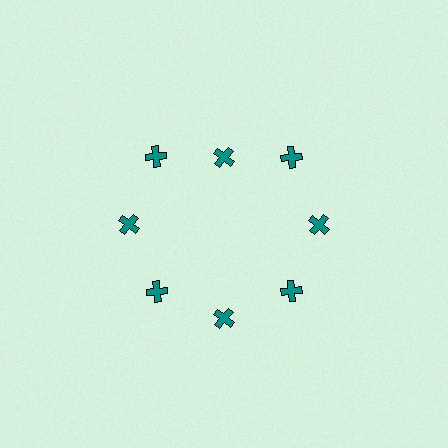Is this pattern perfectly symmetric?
No. The 8 teal crosses are arranged in a ring, but one element near the 12 o'clock position is pulled inward toward the center, breaking the 8-fold rotational symmetry.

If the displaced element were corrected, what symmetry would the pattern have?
It would have 8-fold rotational symmetry — the pattern would map onto itself every 45 degrees.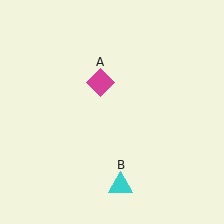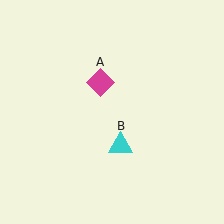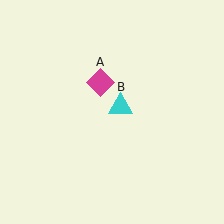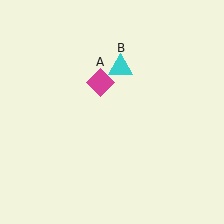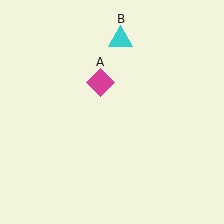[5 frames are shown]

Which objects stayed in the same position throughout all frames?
Magenta diamond (object A) remained stationary.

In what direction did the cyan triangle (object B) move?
The cyan triangle (object B) moved up.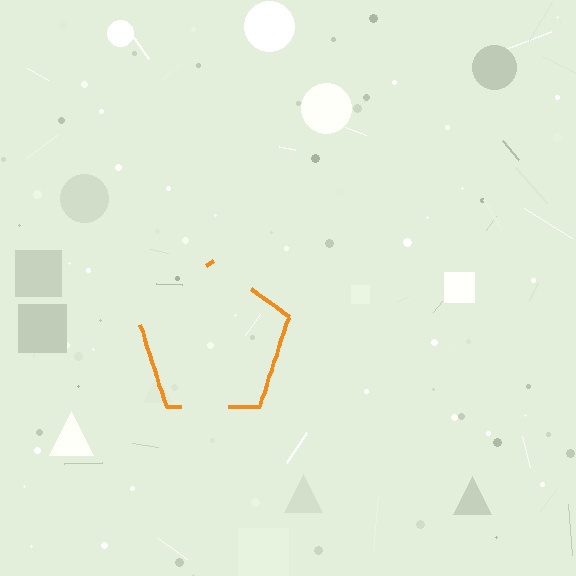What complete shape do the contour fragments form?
The contour fragments form a pentagon.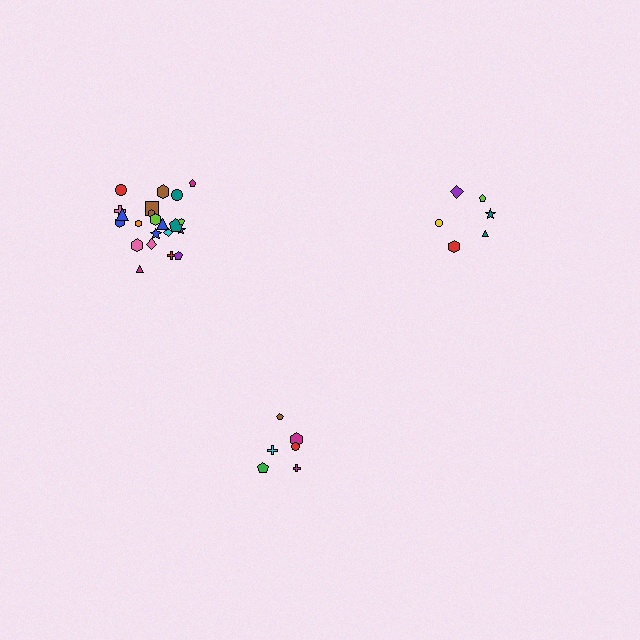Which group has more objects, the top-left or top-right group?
The top-left group.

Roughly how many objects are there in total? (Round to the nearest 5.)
Roughly 35 objects in total.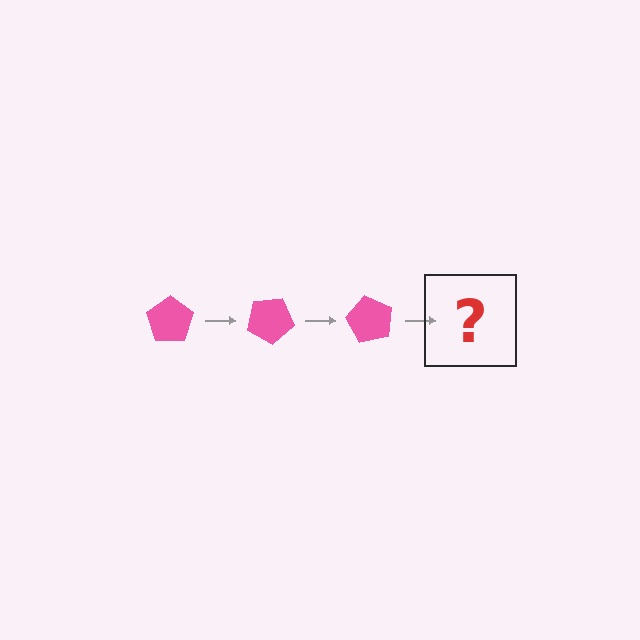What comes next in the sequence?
The next element should be a pink pentagon rotated 90 degrees.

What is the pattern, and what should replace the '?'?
The pattern is that the pentagon rotates 30 degrees each step. The '?' should be a pink pentagon rotated 90 degrees.